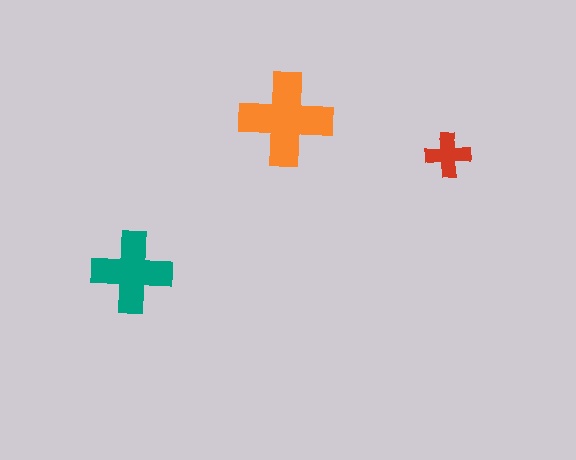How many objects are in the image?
There are 3 objects in the image.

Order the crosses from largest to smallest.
the orange one, the teal one, the red one.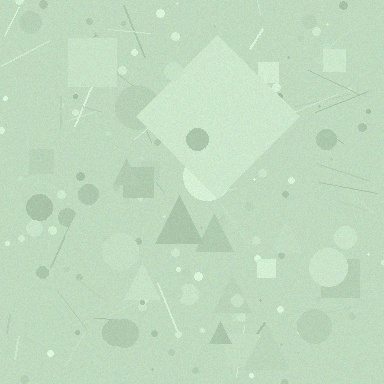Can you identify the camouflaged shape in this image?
The camouflaged shape is a diamond.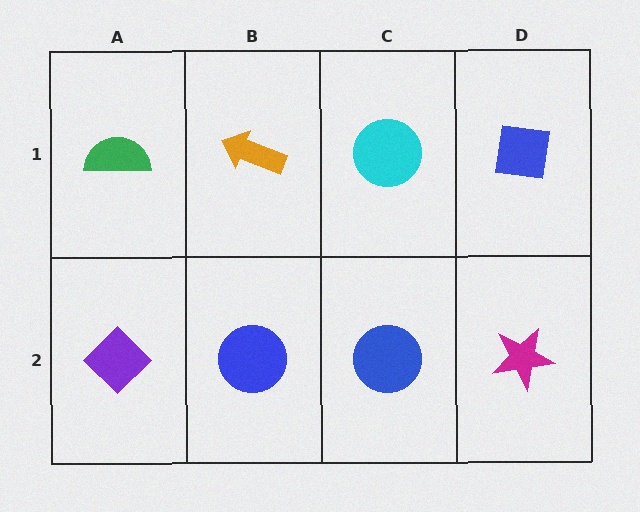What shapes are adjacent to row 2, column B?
An orange arrow (row 1, column B), a purple diamond (row 2, column A), a blue circle (row 2, column C).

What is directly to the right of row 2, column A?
A blue circle.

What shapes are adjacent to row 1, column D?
A magenta star (row 2, column D), a cyan circle (row 1, column C).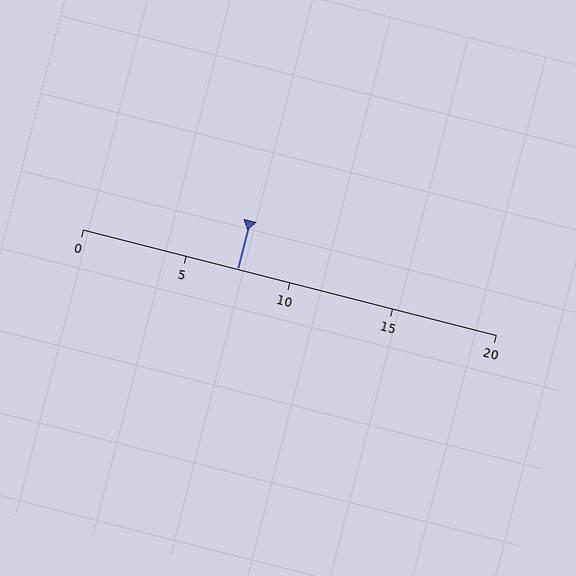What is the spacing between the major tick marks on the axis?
The major ticks are spaced 5 apart.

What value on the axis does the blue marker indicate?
The marker indicates approximately 7.5.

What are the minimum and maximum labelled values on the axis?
The axis runs from 0 to 20.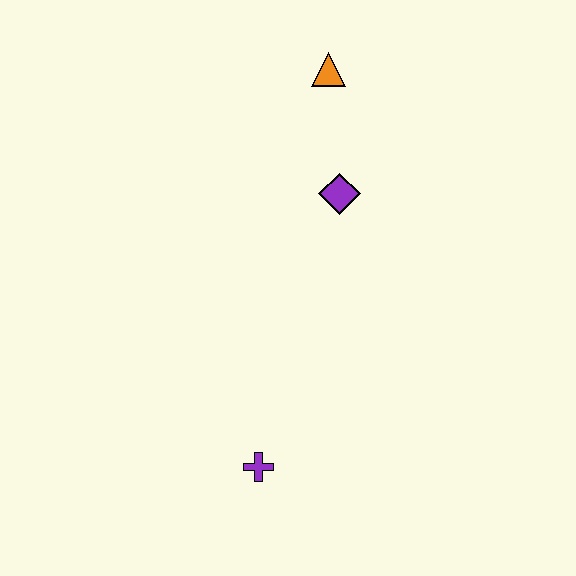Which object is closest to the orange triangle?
The purple diamond is closest to the orange triangle.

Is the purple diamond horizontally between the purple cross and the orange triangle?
No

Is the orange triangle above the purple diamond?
Yes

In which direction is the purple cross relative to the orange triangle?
The purple cross is below the orange triangle.